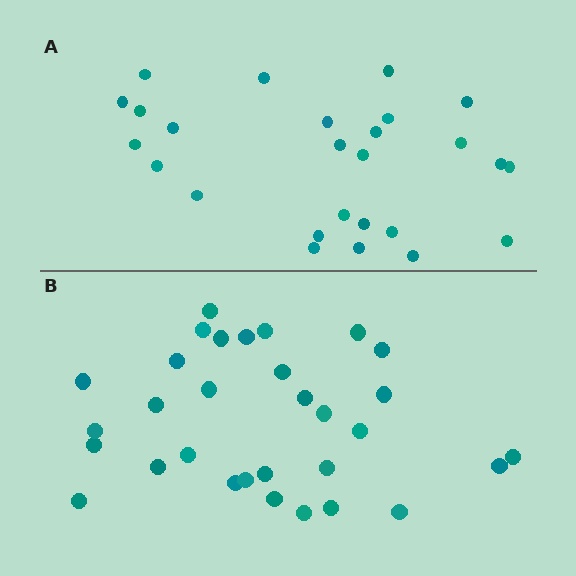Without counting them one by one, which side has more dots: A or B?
Region B (the bottom region) has more dots.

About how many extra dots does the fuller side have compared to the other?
Region B has about 5 more dots than region A.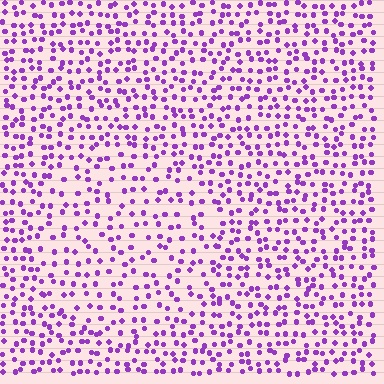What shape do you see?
I see a circle.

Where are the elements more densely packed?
The elements are more densely packed outside the circle boundary.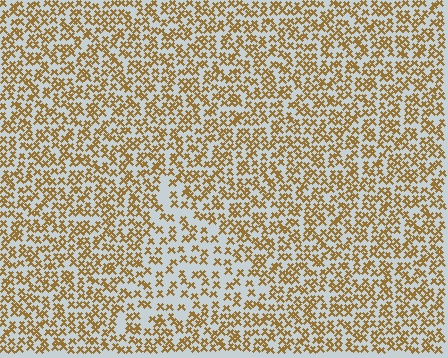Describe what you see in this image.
The image contains small brown elements arranged at two different densities. A triangle-shaped region is visible where the elements are less densely packed than the surrounding area.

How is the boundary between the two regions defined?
The boundary is defined by a change in element density (approximately 1.8x ratio). All elements are the same color, size, and shape.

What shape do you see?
I see a triangle.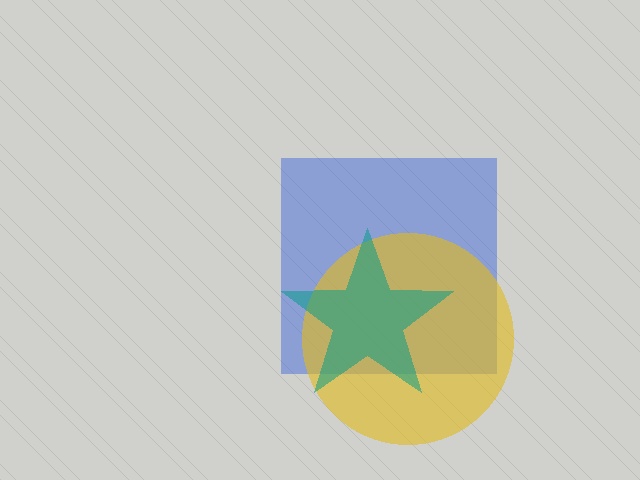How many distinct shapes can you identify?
There are 3 distinct shapes: a blue square, a yellow circle, a teal star.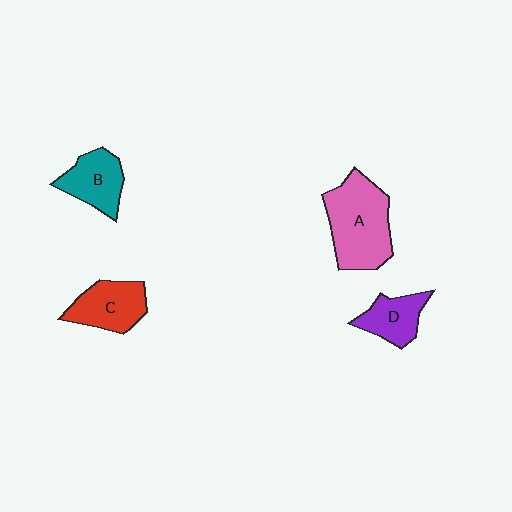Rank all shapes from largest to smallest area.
From largest to smallest: A (pink), C (red), B (teal), D (purple).